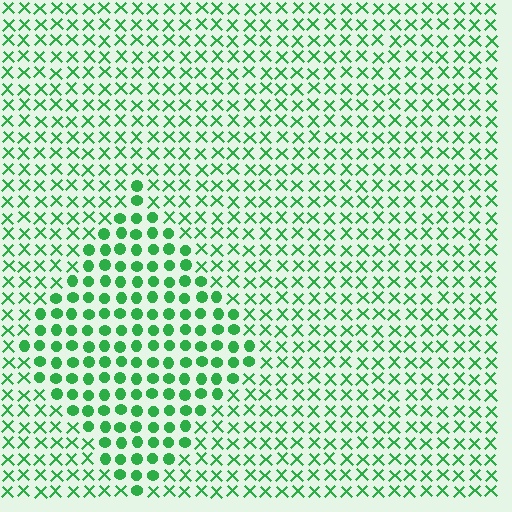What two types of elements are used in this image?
The image uses circles inside the diamond region and X marks outside it.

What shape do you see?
I see a diamond.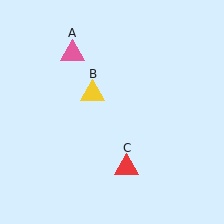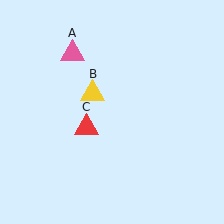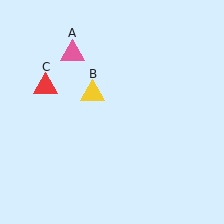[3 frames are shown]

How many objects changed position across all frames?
1 object changed position: red triangle (object C).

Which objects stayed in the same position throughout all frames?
Pink triangle (object A) and yellow triangle (object B) remained stationary.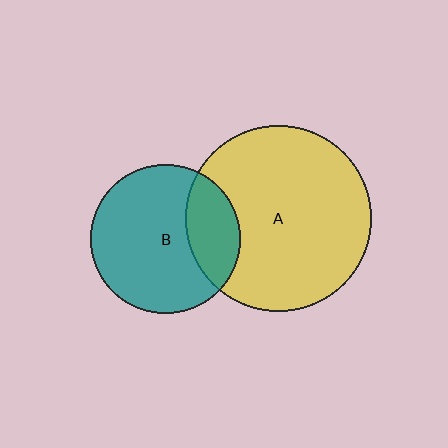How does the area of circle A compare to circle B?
Approximately 1.6 times.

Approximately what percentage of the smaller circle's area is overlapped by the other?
Approximately 25%.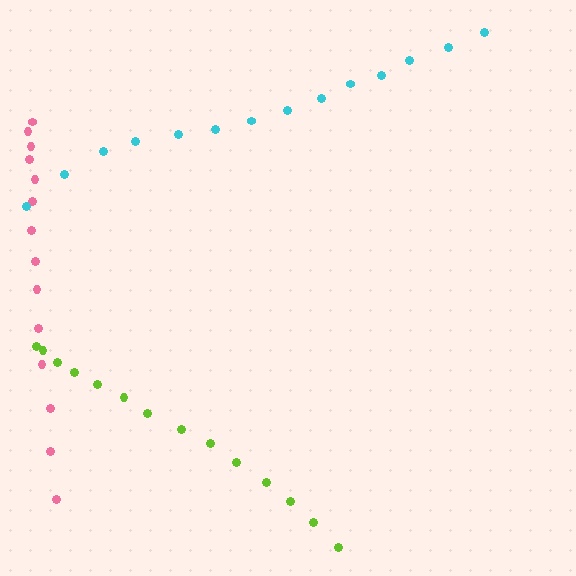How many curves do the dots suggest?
There are 3 distinct paths.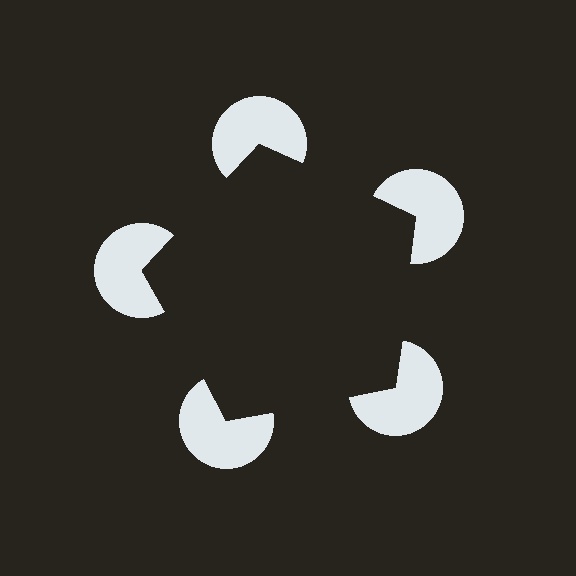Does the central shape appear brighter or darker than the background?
It typically appears slightly darker than the background, even though no actual brightness change is drawn.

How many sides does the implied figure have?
5 sides.